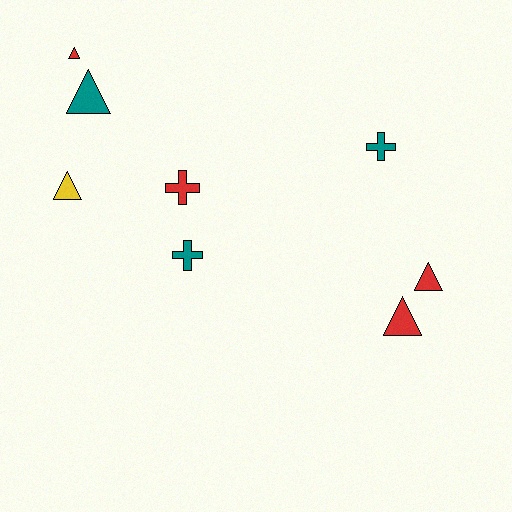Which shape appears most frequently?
Triangle, with 5 objects.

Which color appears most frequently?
Red, with 4 objects.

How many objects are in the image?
There are 8 objects.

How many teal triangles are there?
There is 1 teal triangle.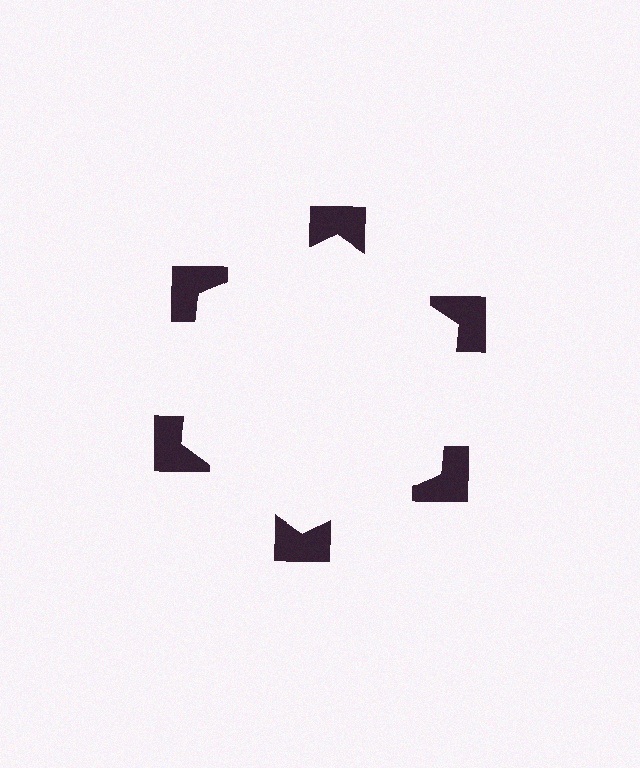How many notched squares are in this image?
There are 6 — one at each vertex of the illusory hexagon.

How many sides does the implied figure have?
6 sides.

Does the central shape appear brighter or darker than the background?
It typically appears slightly brighter than the background, even though no actual brightness change is drawn.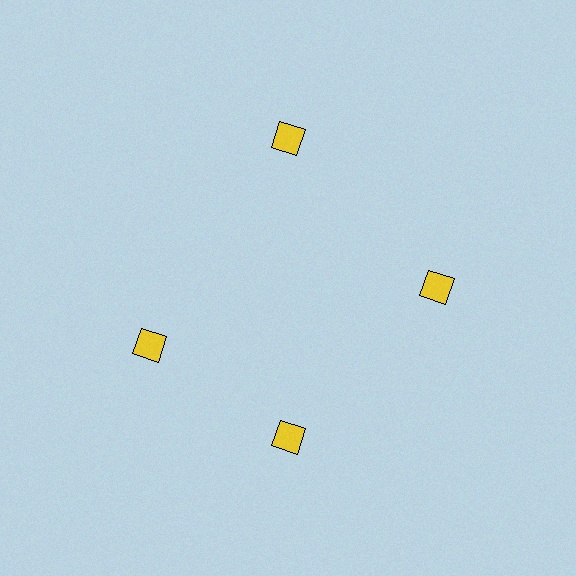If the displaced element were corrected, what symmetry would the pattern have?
It would have 4-fold rotational symmetry — the pattern would map onto itself every 90 degrees.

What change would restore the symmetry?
The symmetry would be restored by rotating it back into even spacing with its neighbors so that all 4 diamonds sit at equal angles and equal distance from the center.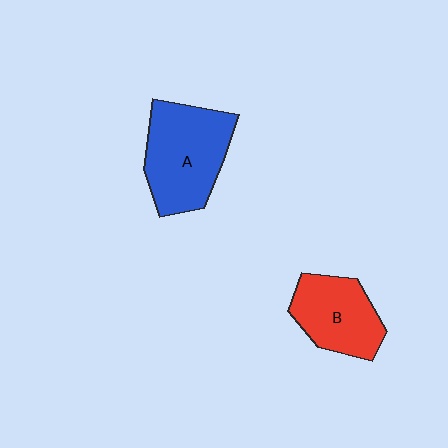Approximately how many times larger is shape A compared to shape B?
Approximately 1.3 times.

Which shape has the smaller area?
Shape B (red).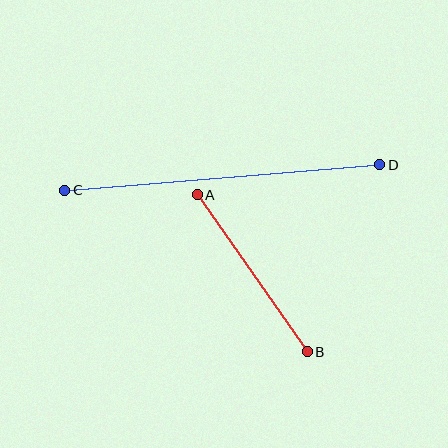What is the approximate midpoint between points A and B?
The midpoint is at approximately (252, 273) pixels.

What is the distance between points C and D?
The distance is approximately 316 pixels.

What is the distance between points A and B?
The distance is approximately 191 pixels.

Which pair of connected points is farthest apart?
Points C and D are farthest apart.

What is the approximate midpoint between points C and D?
The midpoint is at approximately (222, 178) pixels.